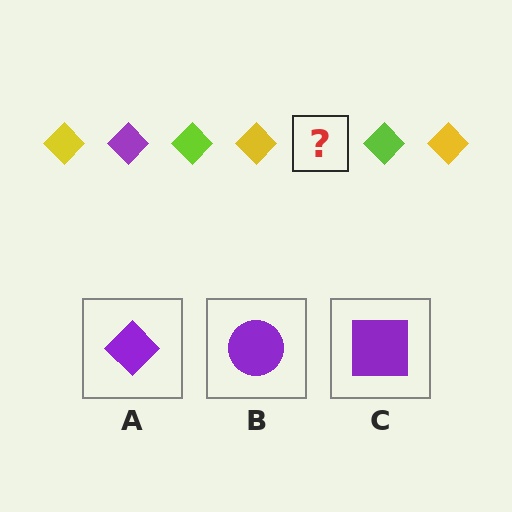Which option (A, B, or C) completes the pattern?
A.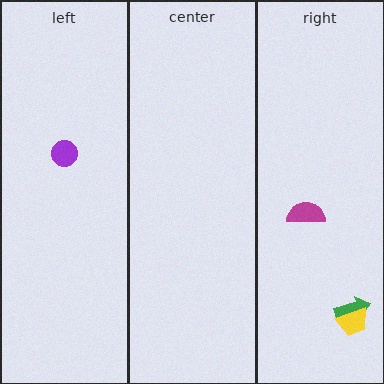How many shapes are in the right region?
3.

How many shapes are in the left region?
1.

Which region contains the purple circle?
The left region.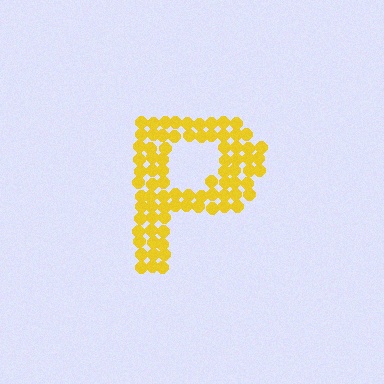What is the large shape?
The large shape is the letter P.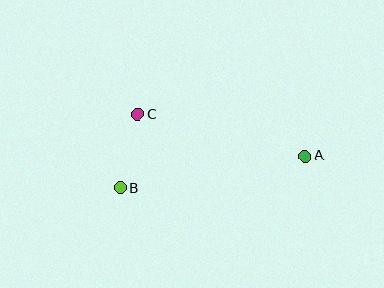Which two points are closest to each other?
Points B and C are closest to each other.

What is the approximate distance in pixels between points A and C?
The distance between A and C is approximately 172 pixels.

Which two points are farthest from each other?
Points A and B are farthest from each other.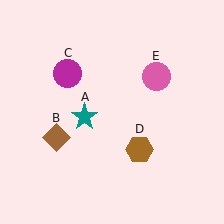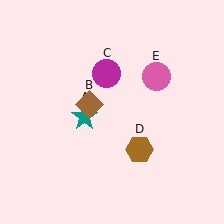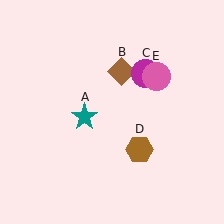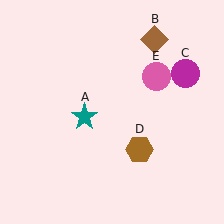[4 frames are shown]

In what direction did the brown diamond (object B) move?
The brown diamond (object B) moved up and to the right.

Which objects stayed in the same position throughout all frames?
Teal star (object A) and brown hexagon (object D) and pink circle (object E) remained stationary.